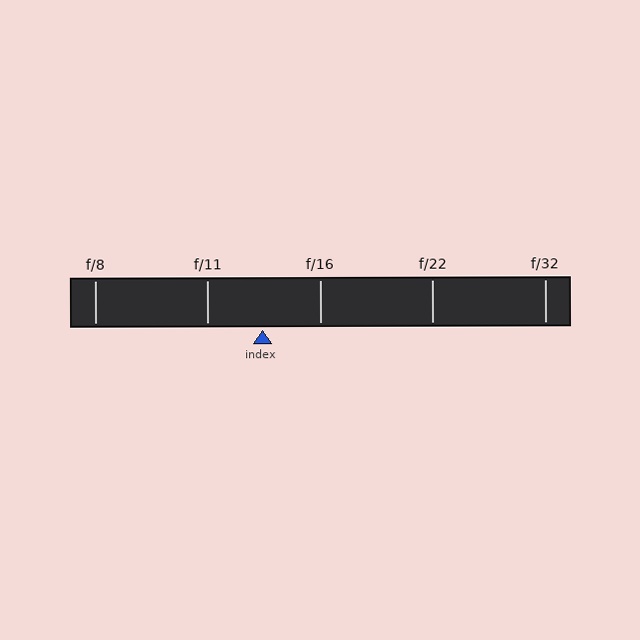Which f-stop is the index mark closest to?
The index mark is closest to f/11.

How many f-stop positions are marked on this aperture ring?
There are 5 f-stop positions marked.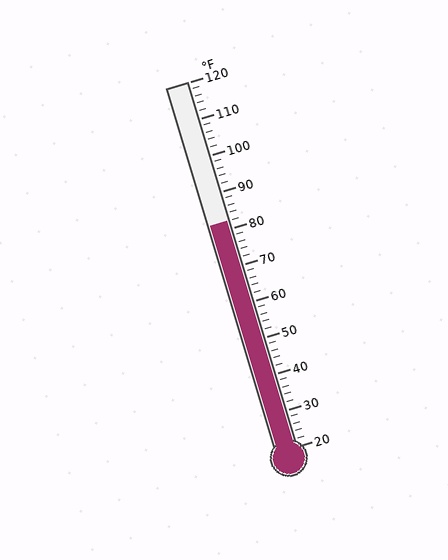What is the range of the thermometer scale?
The thermometer scale ranges from 20°F to 120°F.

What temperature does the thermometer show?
The thermometer shows approximately 82°F.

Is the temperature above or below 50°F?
The temperature is above 50°F.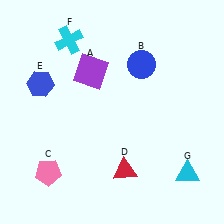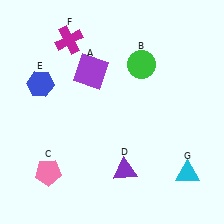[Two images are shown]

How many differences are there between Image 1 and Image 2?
There are 3 differences between the two images.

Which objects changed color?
B changed from blue to green. D changed from red to purple. F changed from cyan to magenta.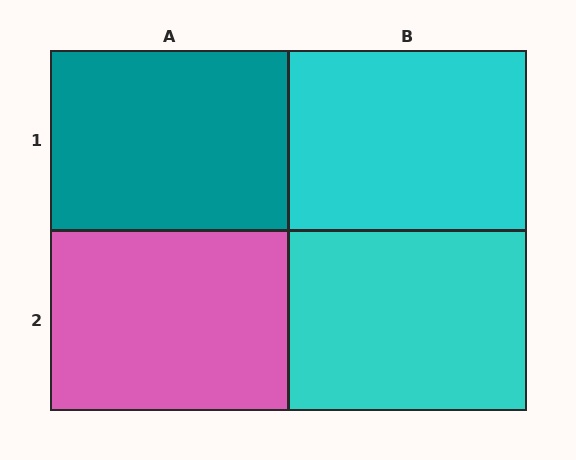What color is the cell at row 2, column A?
Pink.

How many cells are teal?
1 cell is teal.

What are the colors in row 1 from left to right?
Teal, cyan.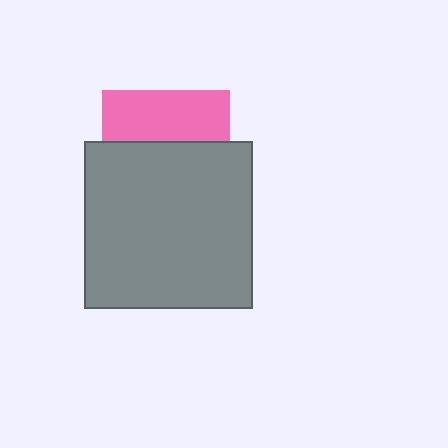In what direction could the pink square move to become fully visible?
The pink square could move up. That would shift it out from behind the gray square entirely.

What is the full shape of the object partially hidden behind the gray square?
The partially hidden object is a pink square.